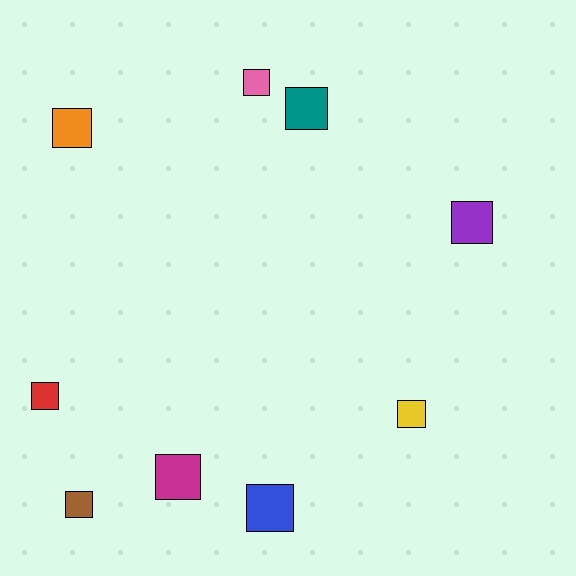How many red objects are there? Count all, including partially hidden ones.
There is 1 red object.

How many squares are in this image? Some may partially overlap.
There are 9 squares.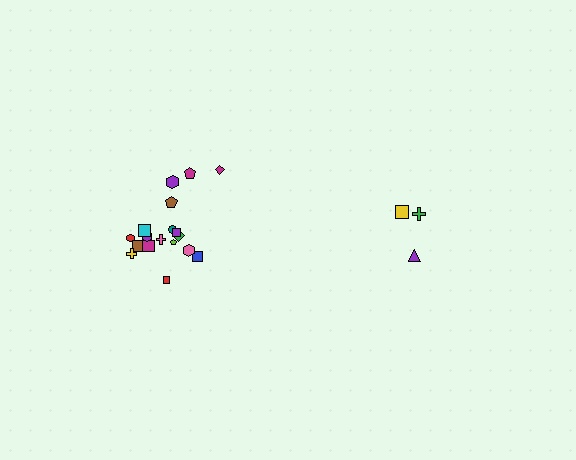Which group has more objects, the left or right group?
The left group.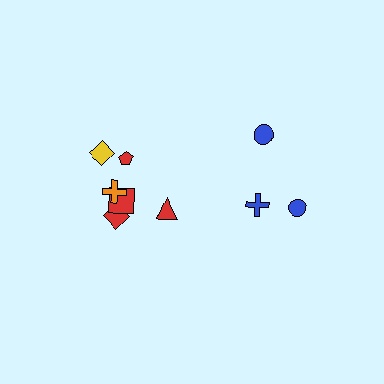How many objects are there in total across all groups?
There are 9 objects.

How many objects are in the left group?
There are 6 objects.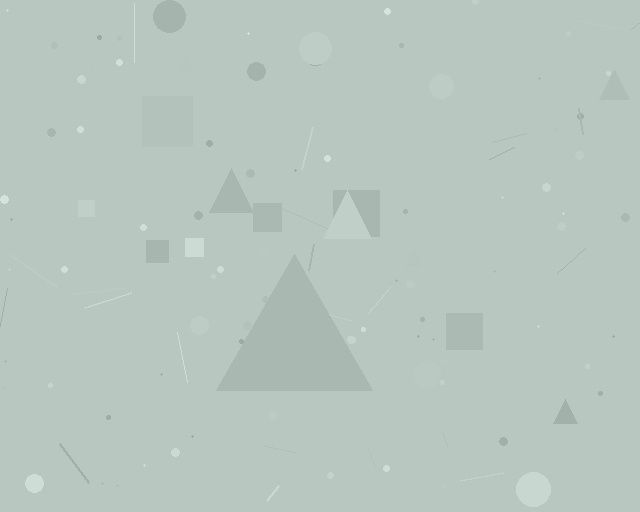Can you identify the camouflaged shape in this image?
The camouflaged shape is a triangle.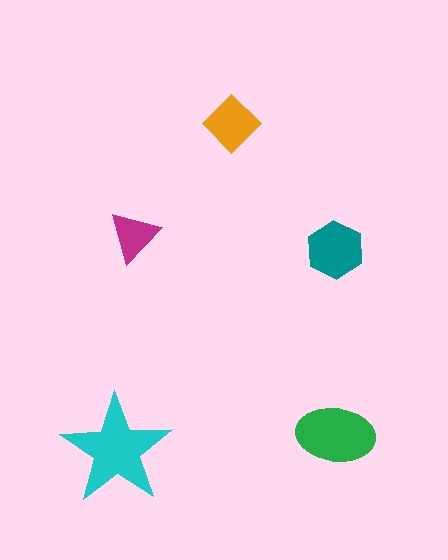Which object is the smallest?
The magenta triangle.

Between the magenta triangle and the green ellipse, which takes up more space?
The green ellipse.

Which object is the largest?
The cyan star.